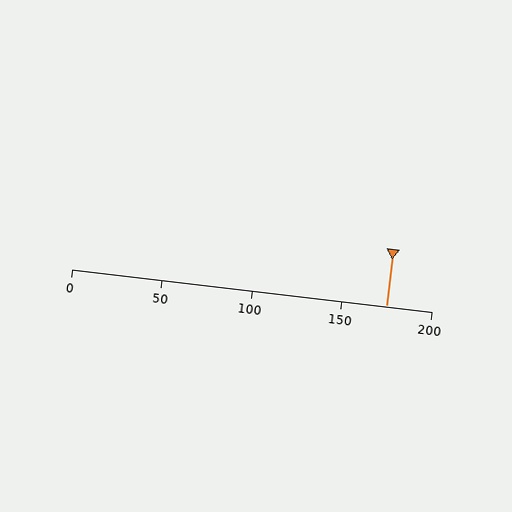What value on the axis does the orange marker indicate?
The marker indicates approximately 175.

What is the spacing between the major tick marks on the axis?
The major ticks are spaced 50 apart.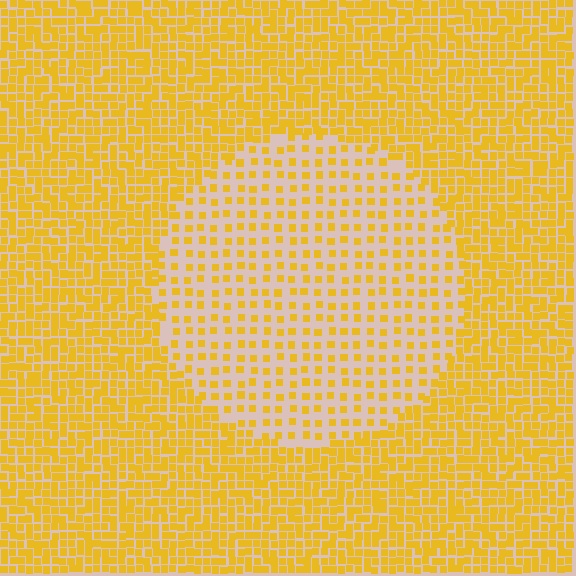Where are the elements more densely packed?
The elements are more densely packed outside the circle boundary.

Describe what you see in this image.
The image contains small yellow elements arranged at two different densities. A circle-shaped region is visible where the elements are less densely packed than the surrounding area.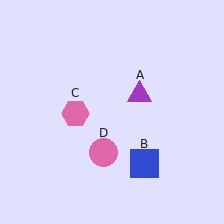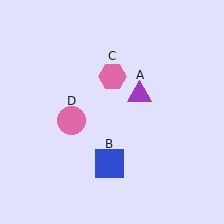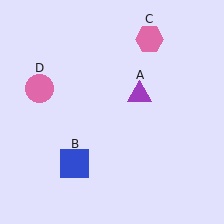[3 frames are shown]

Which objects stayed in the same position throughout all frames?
Purple triangle (object A) remained stationary.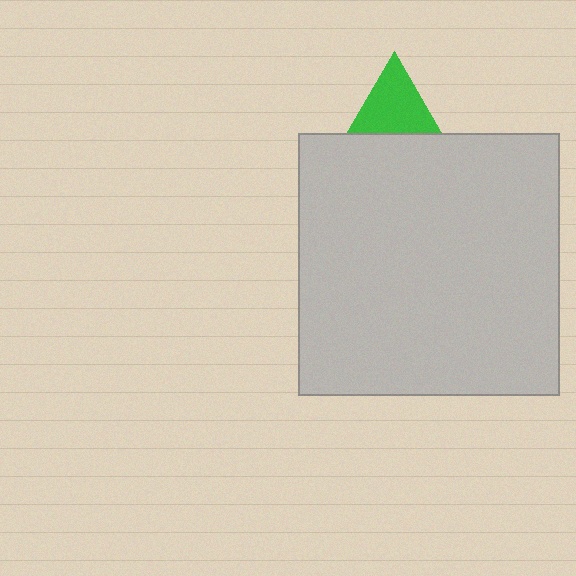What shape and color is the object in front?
The object in front is a light gray square.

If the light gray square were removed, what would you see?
You would see the complete green triangle.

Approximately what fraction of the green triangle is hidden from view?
Roughly 53% of the green triangle is hidden behind the light gray square.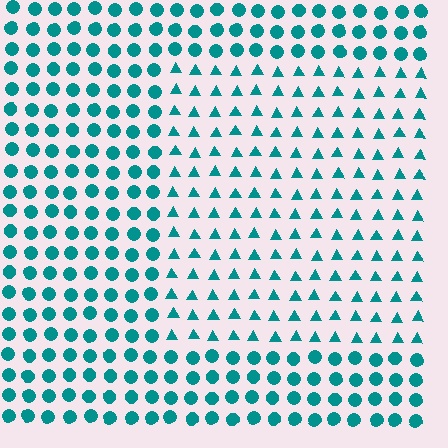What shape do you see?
I see a rectangle.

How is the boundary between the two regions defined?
The boundary is defined by a change in element shape: triangles inside vs. circles outside. All elements share the same color and spacing.